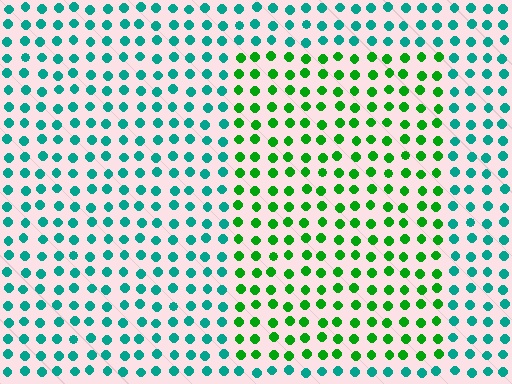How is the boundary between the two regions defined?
The boundary is defined purely by a slight shift in hue (about 48 degrees). Spacing, size, and orientation are identical on both sides.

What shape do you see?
I see a rectangle.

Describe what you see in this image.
The image is filled with small teal elements in a uniform arrangement. A rectangle-shaped region is visible where the elements are tinted to a slightly different hue, forming a subtle color boundary.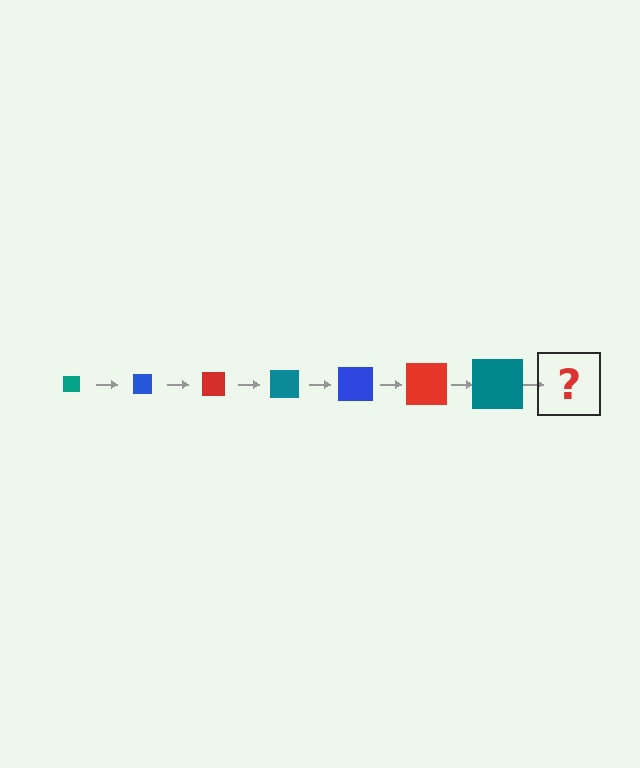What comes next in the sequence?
The next element should be a blue square, larger than the previous one.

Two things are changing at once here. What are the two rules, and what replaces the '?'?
The two rules are that the square grows larger each step and the color cycles through teal, blue, and red. The '?' should be a blue square, larger than the previous one.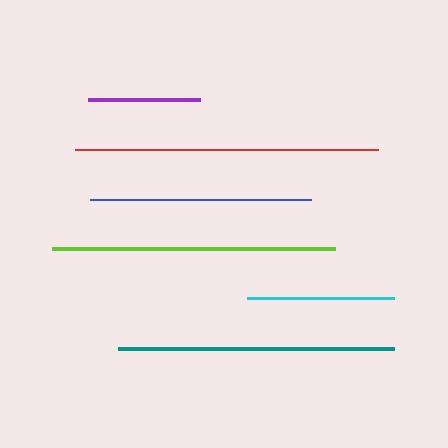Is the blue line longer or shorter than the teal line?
The teal line is longer than the blue line.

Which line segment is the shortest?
The purple line is the shortest at approximately 112 pixels.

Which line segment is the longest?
The red line is the longest at approximately 303 pixels.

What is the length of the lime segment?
The lime segment is approximately 283 pixels long.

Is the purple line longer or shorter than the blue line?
The blue line is longer than the purple line.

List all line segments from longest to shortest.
From longest to shortest: red, lime, teal, blue, cyan, purple.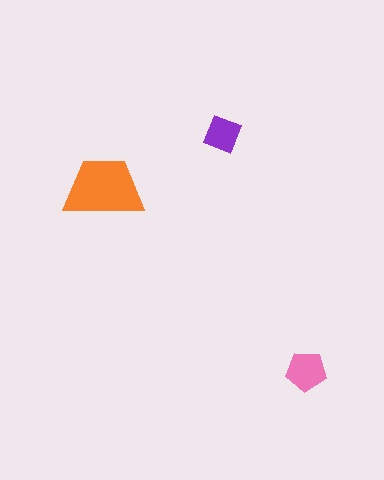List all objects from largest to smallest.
The orange trapezoid, the pink pentagon, the purple square.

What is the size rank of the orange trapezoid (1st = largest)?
1st.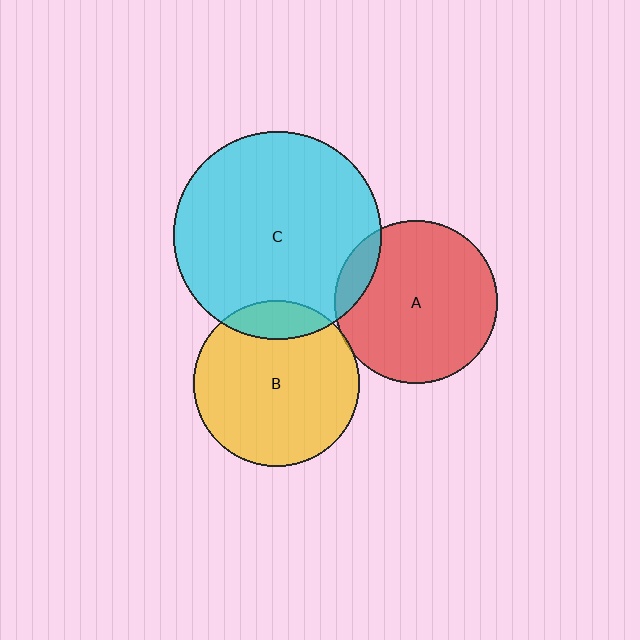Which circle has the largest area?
Circle C (cyan).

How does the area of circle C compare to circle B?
Approximately 1.6 times.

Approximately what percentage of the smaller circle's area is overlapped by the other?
Approximately 15%.